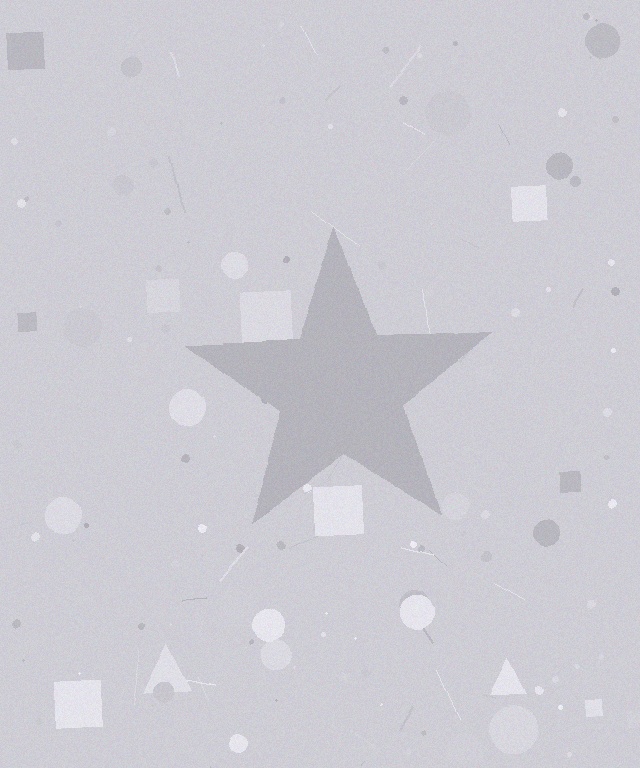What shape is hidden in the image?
A star is hidden in the image.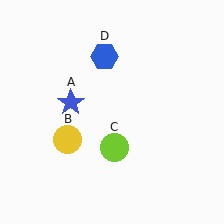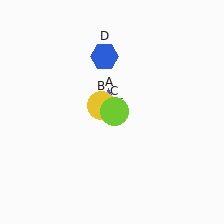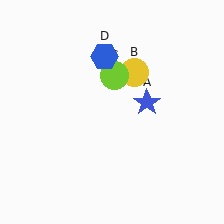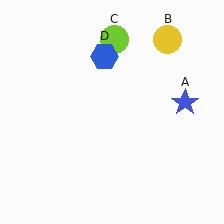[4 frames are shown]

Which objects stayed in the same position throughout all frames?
Blue hexagon (object D) remained stationary.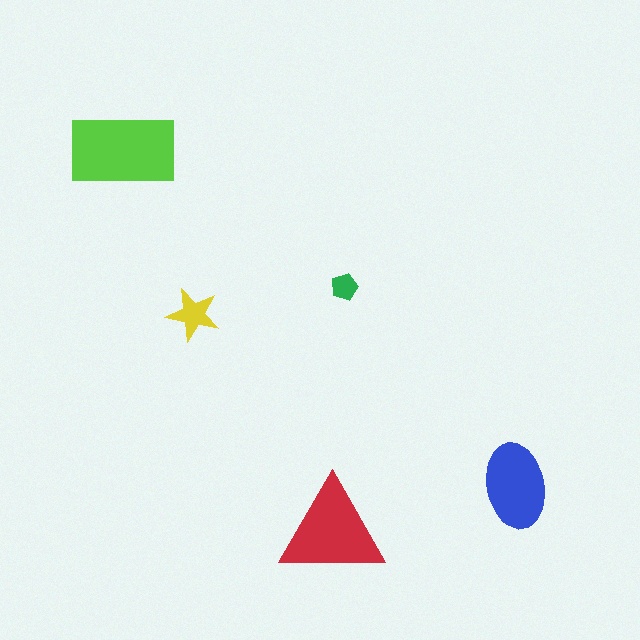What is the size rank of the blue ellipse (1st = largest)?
3rd.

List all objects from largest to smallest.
The lime rectangle, the red triangle, the blue ellipse, the yellow star, the green pentagon.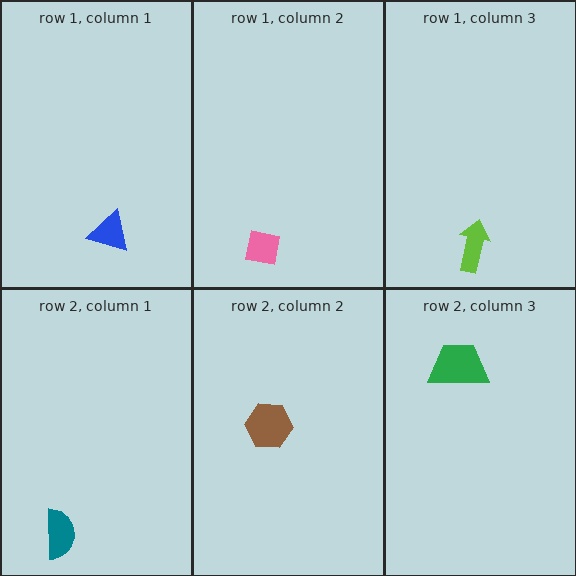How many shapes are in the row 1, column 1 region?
1.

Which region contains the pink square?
The row 1, column 2 region.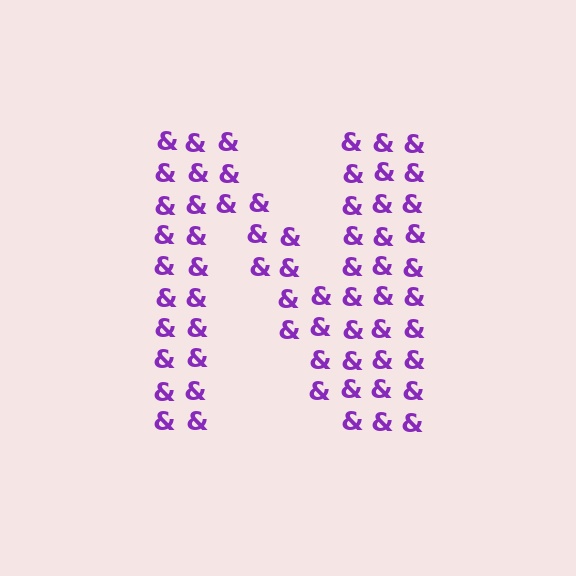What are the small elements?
The small elements are ampersands.